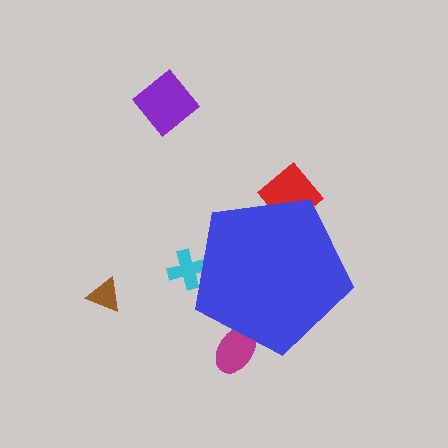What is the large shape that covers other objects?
A blue pentagon.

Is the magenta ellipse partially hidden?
Yes, the magenta ellipse is partially hidden behind the blue pentagon.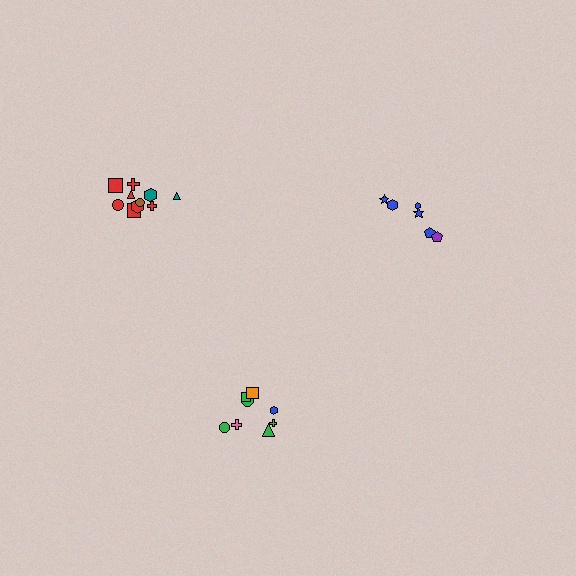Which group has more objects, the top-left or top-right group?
The top-left group.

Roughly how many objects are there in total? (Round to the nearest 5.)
Roughly 25 objects in total.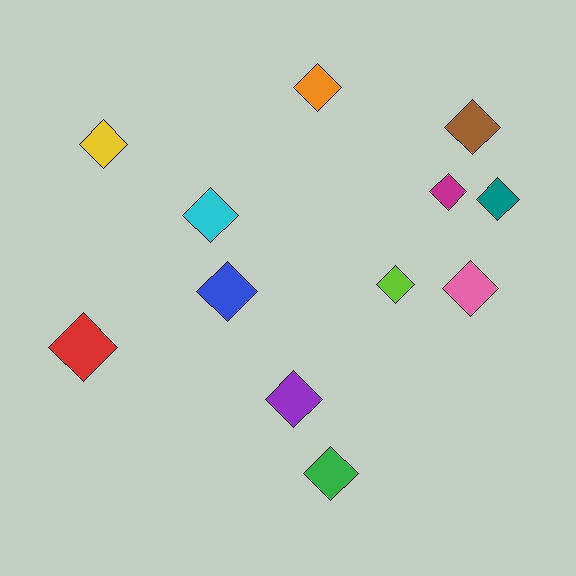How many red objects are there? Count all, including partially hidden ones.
There is 1 red object.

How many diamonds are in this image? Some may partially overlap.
There are 12 diamonds.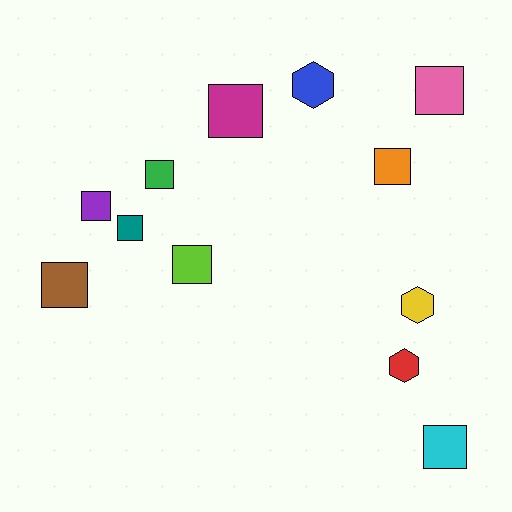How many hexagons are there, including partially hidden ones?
There are 3 hexagons.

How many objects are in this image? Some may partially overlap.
There are 12 objects.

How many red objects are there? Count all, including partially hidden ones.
There is 1 red object.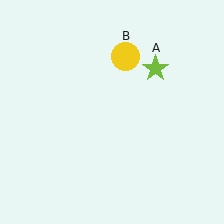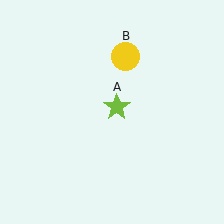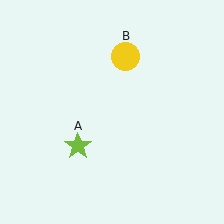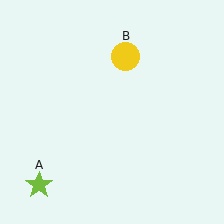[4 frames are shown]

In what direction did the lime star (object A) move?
The lime star (object A) moved down and to the left.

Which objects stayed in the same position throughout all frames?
Yellow circle (object B) remained stationary.